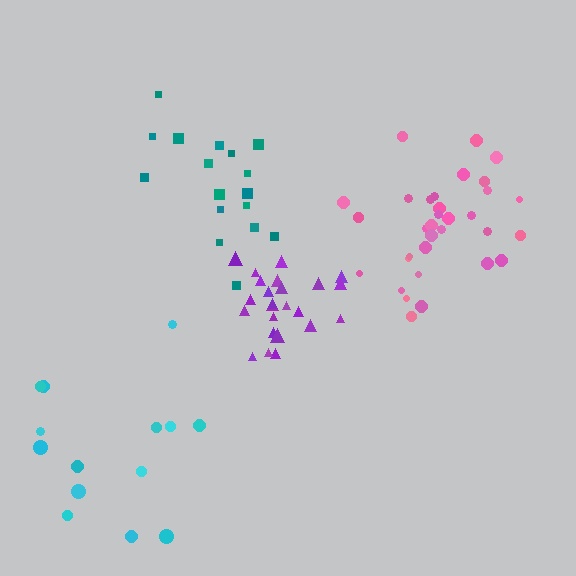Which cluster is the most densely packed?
Purple.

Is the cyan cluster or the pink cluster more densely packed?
Pink.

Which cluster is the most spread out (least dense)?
Cyan.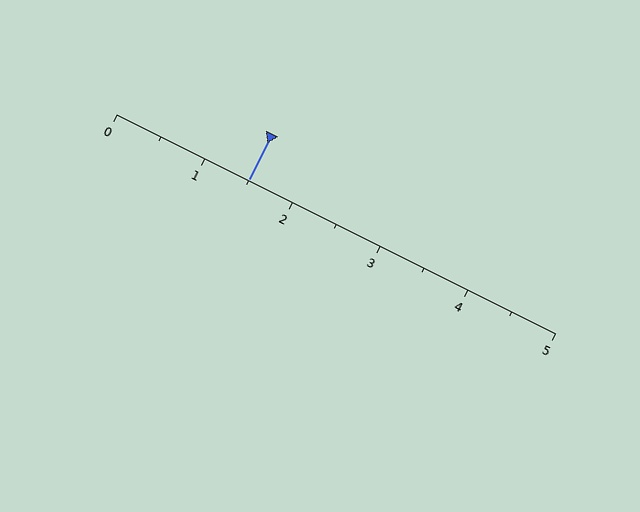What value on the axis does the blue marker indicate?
The marker indicates approximately 1.5.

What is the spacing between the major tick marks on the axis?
The major ticks are spaced 1 apart.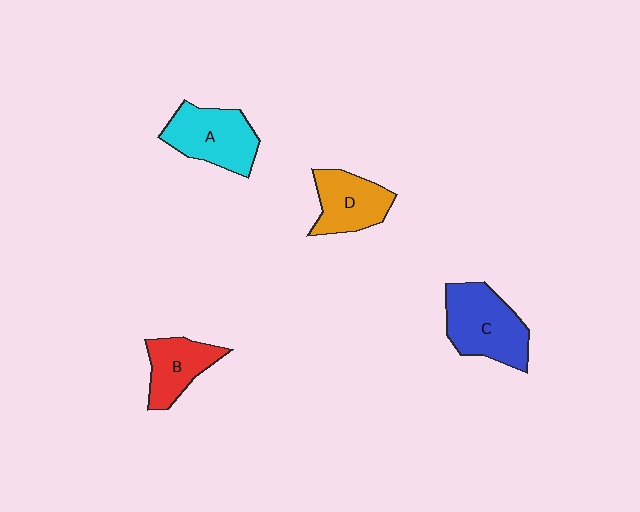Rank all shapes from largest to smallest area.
From largest to smallest: C (blue), A (cyan), D (orange), B (red).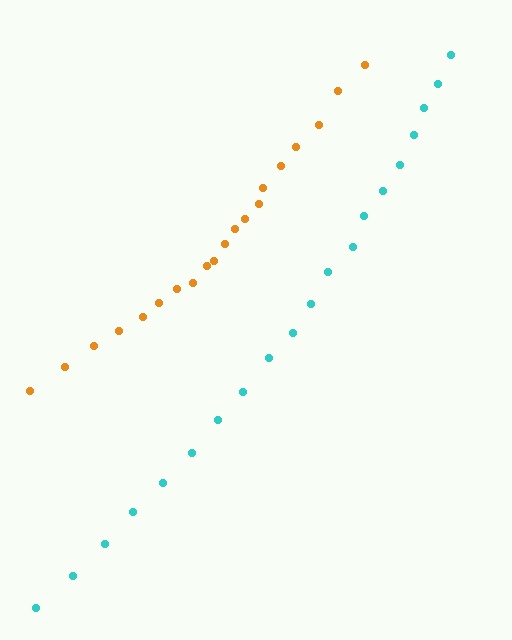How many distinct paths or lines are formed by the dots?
There are 2 distinct paths.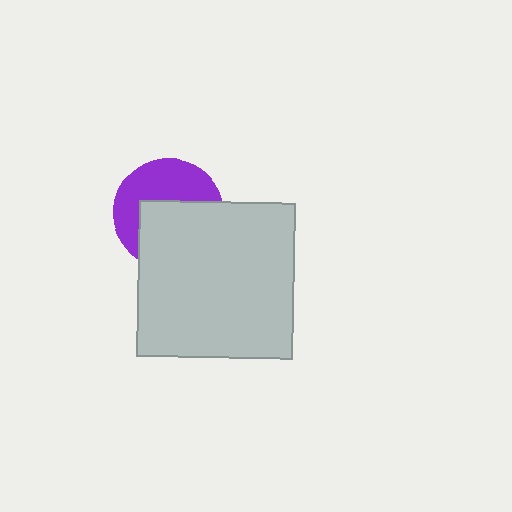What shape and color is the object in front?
The object in front is a light gray square.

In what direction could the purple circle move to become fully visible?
The purple circle could move up. That would shift it out from behind the light gray square entirely.